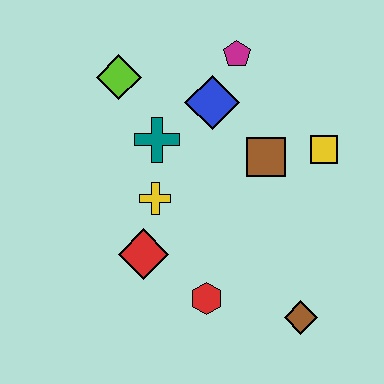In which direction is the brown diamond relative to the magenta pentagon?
The brown diamond is below the magenta pentagon.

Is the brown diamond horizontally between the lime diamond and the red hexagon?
No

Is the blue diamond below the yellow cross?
No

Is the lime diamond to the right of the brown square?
No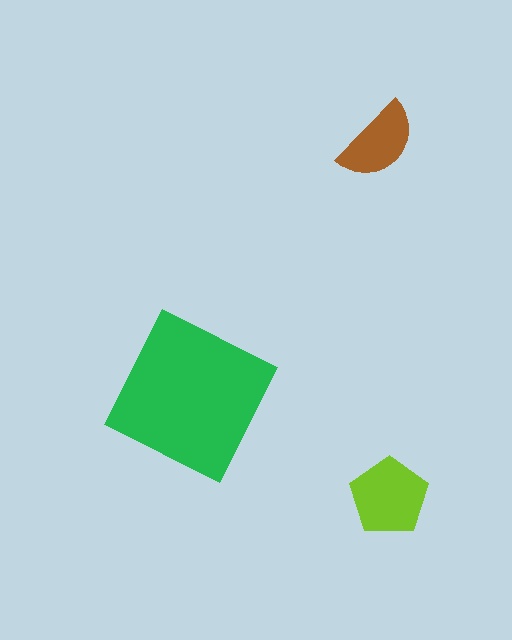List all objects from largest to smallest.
The green square, the lime pentagon, the brown semicircle.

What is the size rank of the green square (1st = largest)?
1st.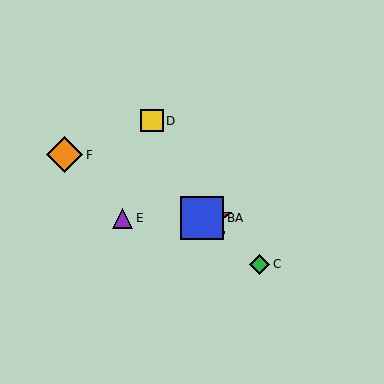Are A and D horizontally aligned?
No, A is at y≈218 and D is at y≈121.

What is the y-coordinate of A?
Object A is at y≈218.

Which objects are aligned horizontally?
Objects A, B, E are aligned horizontally.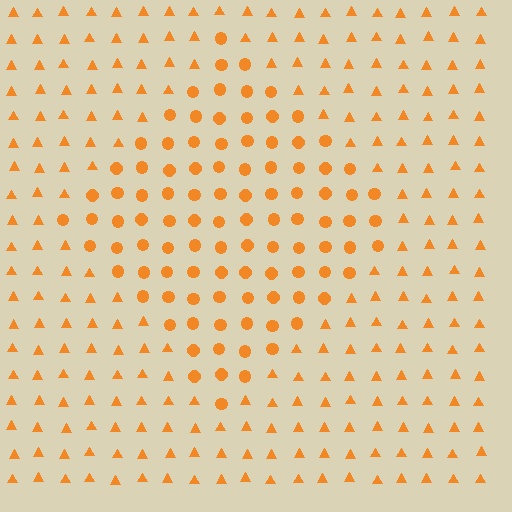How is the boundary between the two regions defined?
The boundary is defined by a change in element shape: circles inside vs. triangles outside. All elements share the same color and spacing.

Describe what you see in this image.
The image is filled with small orange elements arranged in a uniform grid. A diamond-shaped region contains circles, while the surrounding area contains triangles. The boundary is defined purely by the change in element shape.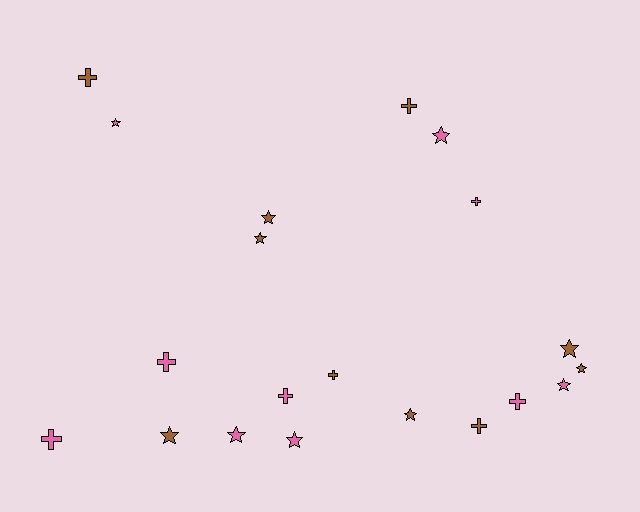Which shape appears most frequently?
Star, with 11 objects.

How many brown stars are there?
There are 6 brown stars.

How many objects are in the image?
There are 20 objects.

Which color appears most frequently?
Brown, with 10 objects.